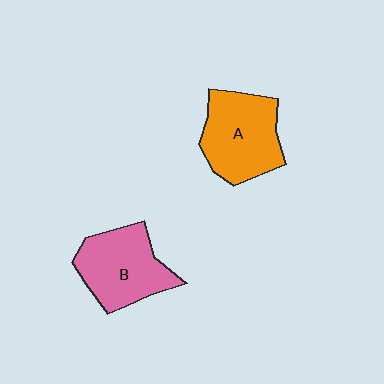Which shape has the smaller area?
Shape B (pink).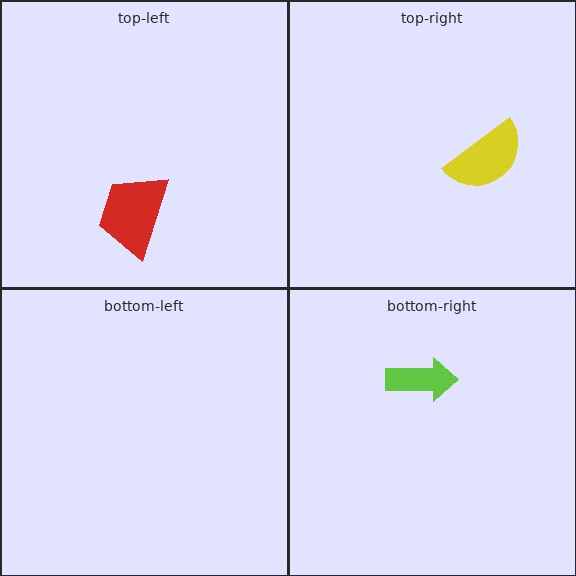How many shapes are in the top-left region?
1.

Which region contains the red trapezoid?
The top-left region.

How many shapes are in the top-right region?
1.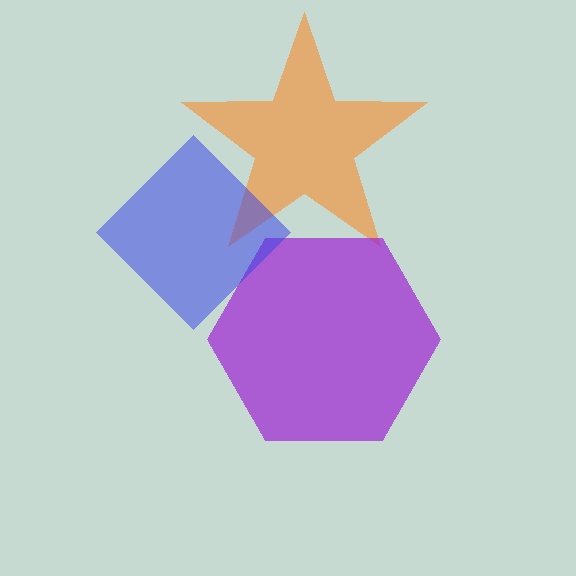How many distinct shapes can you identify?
There are 3 distinct shapes: an orange star, a purple hexagon, a blue diamond.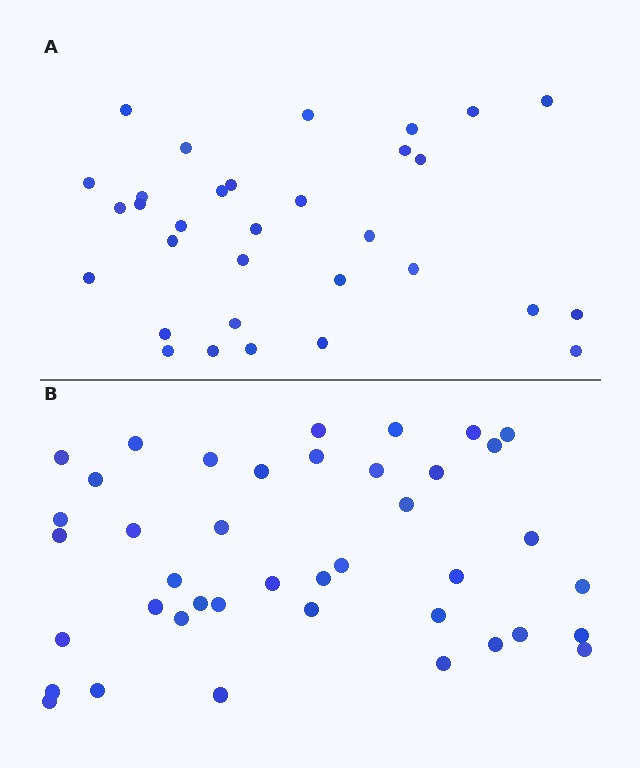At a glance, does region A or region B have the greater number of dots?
Region B (the bottom region) has more dots.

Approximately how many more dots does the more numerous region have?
Region B has roughly 8 or so more dots than region A.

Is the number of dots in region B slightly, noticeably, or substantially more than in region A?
Region B has noticeably more, but not dramatically so. The ratio is roughly 1.3 to 1.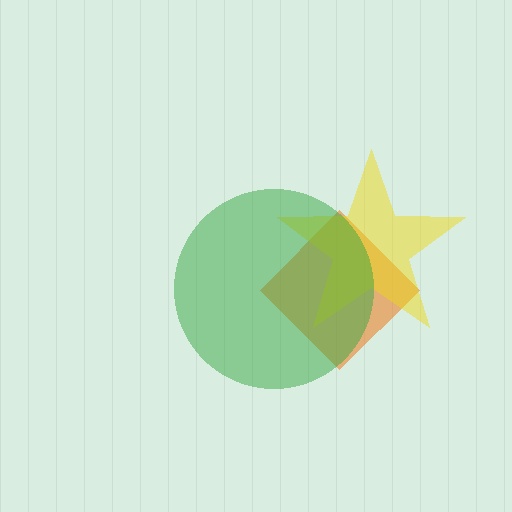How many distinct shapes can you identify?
There are 3 distinct shapes: an orange diamond, a yellow star, a green circle.